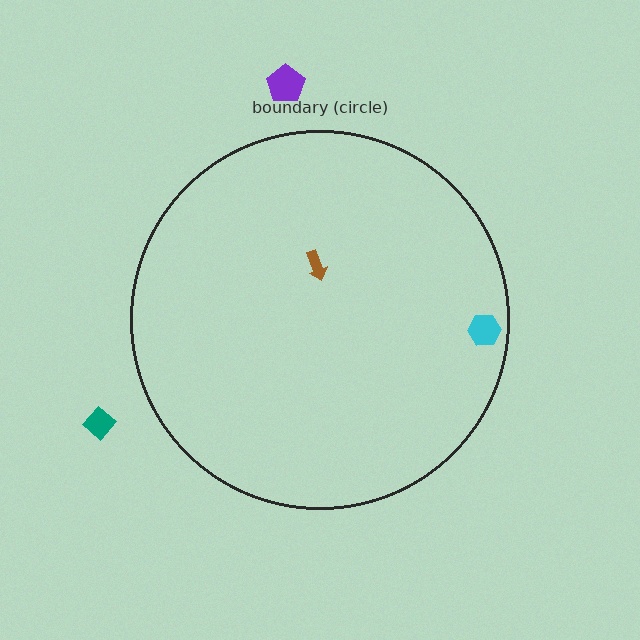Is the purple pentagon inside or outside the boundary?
Outside.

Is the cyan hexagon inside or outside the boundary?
Inside.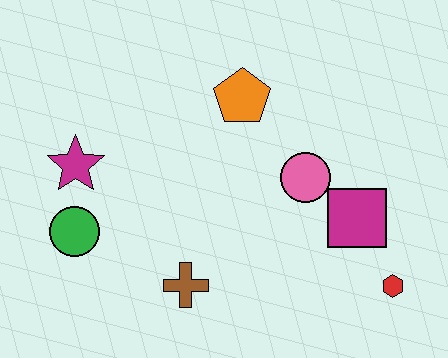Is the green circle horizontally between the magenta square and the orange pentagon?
No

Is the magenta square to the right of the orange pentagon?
Yes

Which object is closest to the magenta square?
The pink circle is closest to the magenta square.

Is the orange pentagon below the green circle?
No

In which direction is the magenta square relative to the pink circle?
The magenta square is to the right of the pink circle.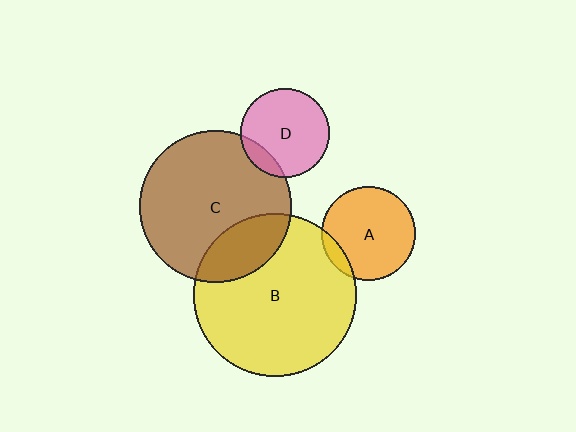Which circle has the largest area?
Circle B (yellow).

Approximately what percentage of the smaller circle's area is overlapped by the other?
Approximately 15%.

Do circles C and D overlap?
Yes.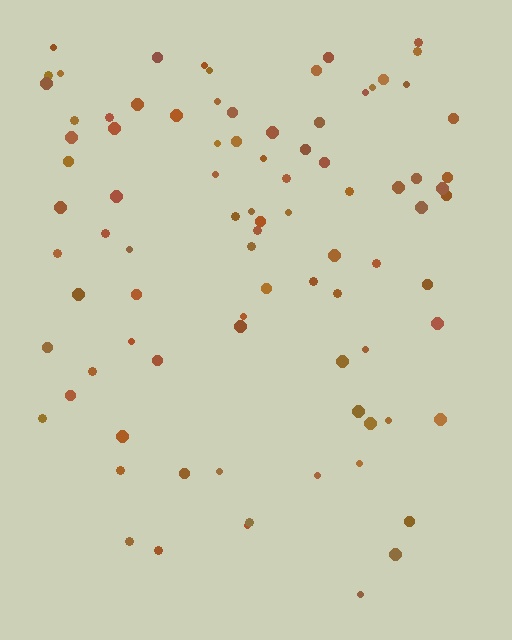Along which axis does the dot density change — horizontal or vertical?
Vertical.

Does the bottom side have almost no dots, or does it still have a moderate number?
Still a moderate number, just noticeably fewer than the top.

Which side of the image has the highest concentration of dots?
The top.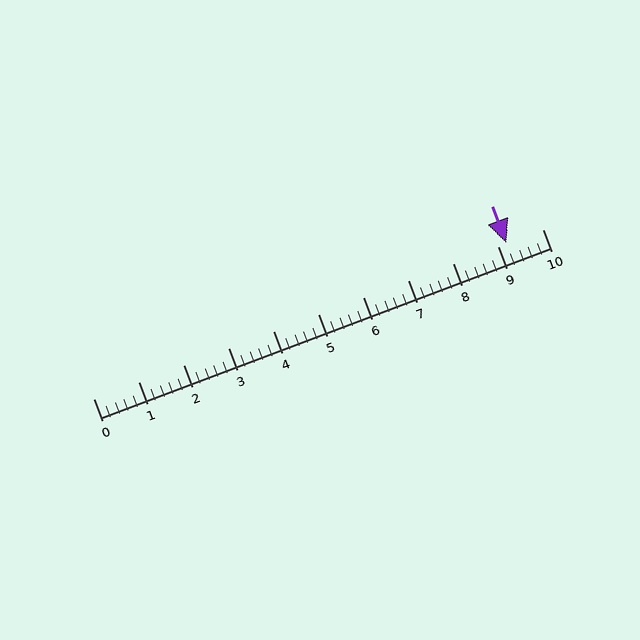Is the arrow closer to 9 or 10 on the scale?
The arrow is closer to 9.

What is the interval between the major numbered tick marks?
The major tick marks are spaced 1 units apart.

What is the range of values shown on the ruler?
The ruler shows values from 0 to 10.